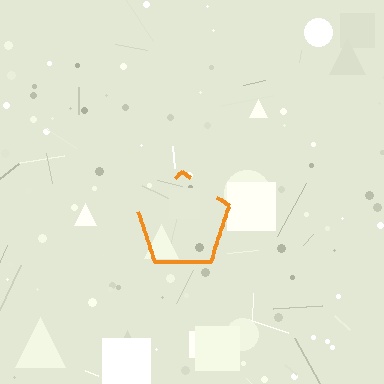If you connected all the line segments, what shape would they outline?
They would outline a pentagon.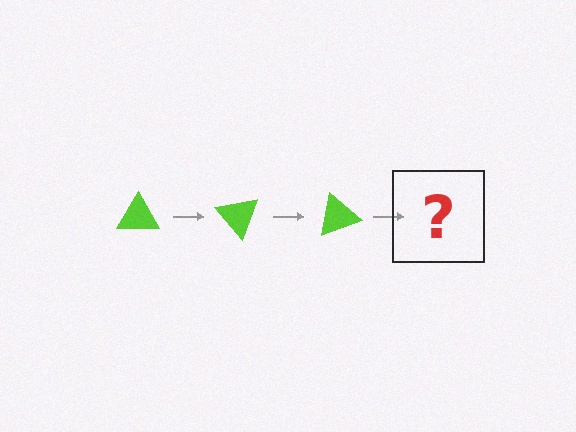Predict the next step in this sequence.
The next step is a lime triangle rotated 150 degrees.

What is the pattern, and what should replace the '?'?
The pattern is that the triangle rotates 50 degrees each step. The '?' should be a lime triangle rotated 150 degrees.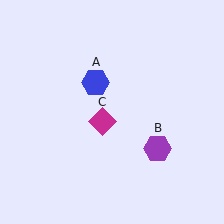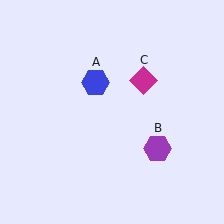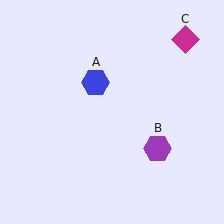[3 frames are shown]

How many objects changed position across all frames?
1 object changed position: magenta diamond (object C).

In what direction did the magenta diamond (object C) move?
The magenta diamond (object C) moved up and to the right.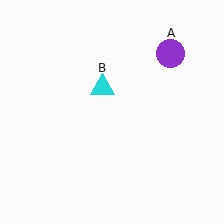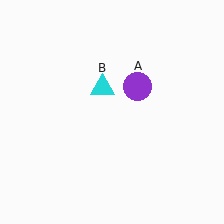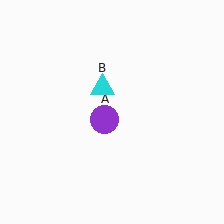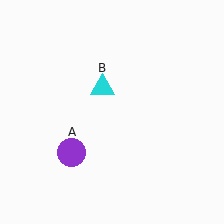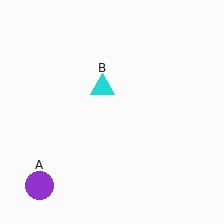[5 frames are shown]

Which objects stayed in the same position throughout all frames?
Cyan triangle (object B) remained stationary.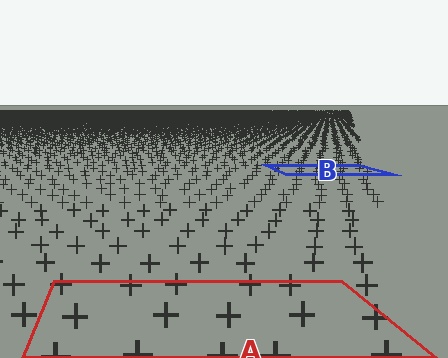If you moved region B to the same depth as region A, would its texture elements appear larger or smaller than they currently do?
They would appear larger. At a closer depth, the same texture elements are projected at a bigger on-screen size.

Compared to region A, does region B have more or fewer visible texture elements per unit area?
Region B has more texture elements per unit area — they are packed more densely because it is farther away.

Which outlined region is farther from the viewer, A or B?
Region B is farther from the viewer — the texture elements inside it appear smaller and more densely packed.